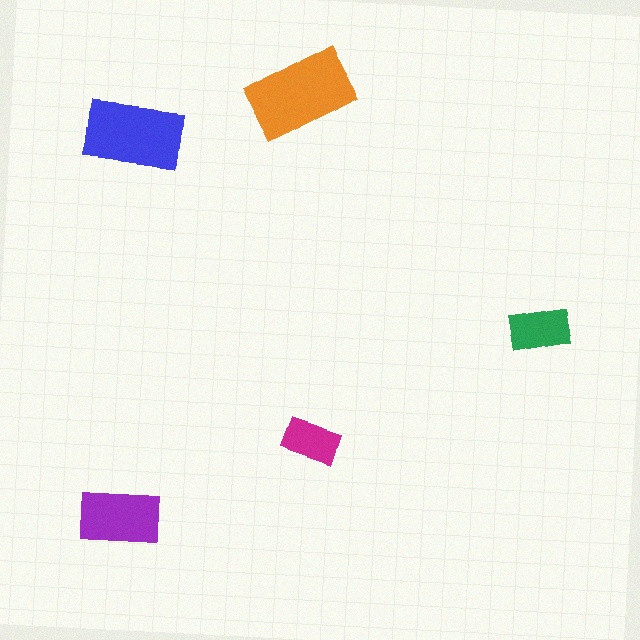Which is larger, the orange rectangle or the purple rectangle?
The orange one.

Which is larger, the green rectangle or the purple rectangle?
The purple one.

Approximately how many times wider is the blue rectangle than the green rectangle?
About 1.5 times wider.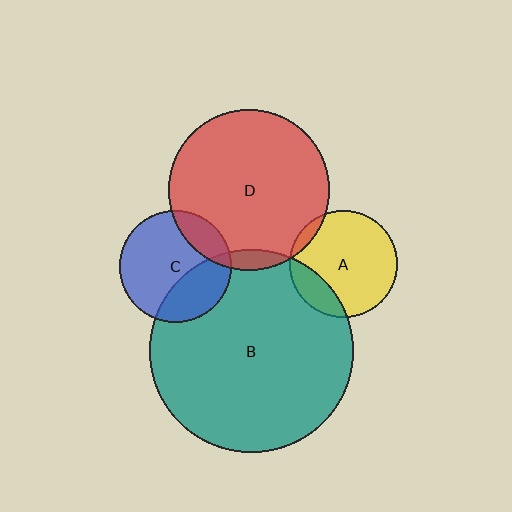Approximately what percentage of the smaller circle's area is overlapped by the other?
Approximately 5%.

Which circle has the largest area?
Circle B (teal).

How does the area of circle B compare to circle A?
Approximately 3.6 times.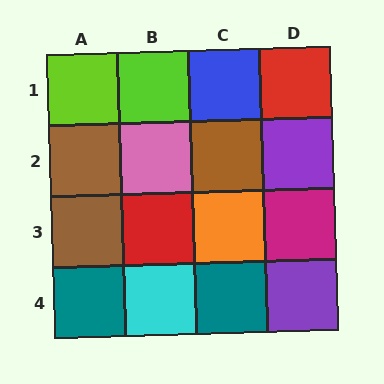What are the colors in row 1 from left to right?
Lime, lime, blue, red.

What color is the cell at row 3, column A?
Brown.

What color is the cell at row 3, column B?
Red.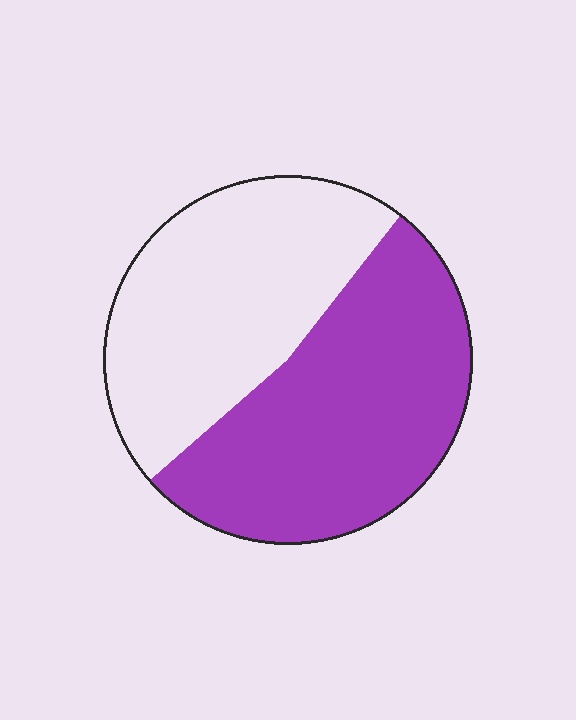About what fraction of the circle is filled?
About one half (1/2).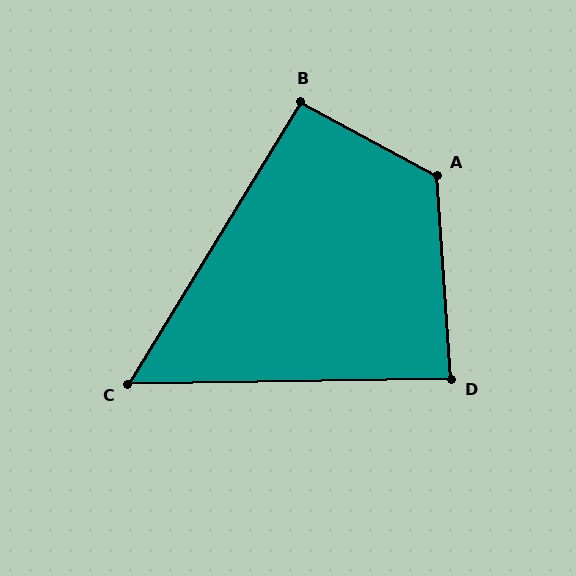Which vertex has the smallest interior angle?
C, at approximately 58 degrees.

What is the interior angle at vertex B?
Approximately 93 degrees (approximately right).